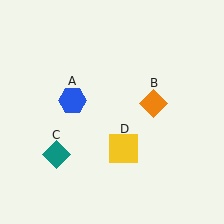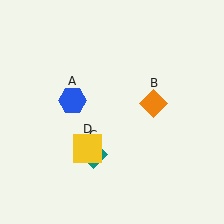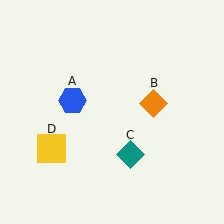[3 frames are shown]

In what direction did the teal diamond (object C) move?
The teal diamond (object C) moved right.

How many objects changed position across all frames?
2 objects changed position: teal diamond (object C), yellow square (object D).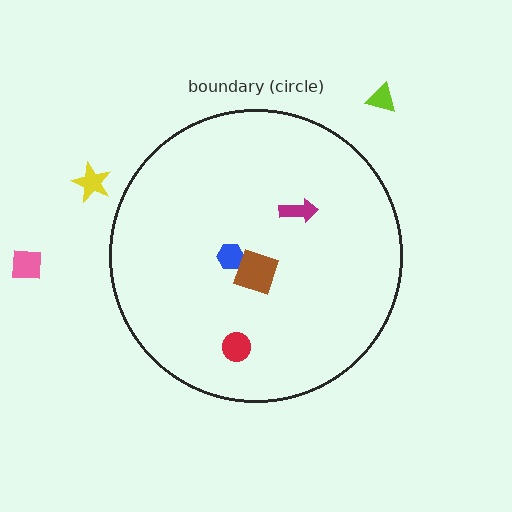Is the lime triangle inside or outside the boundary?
Outside.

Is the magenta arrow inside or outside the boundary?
Inside.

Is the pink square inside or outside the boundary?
Outside.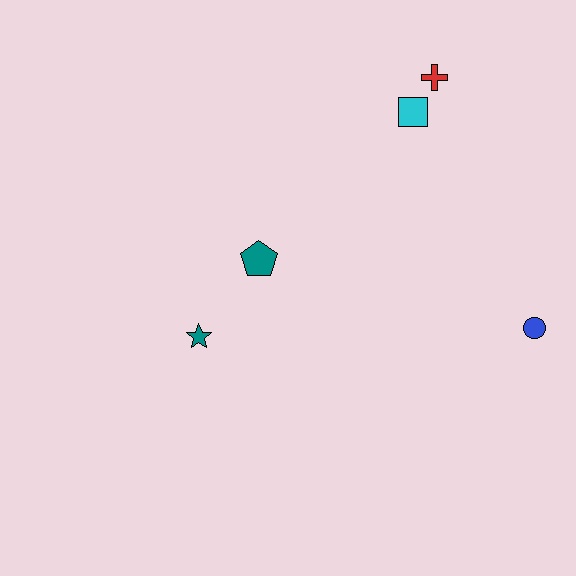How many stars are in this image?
There is 1 star.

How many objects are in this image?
There are 5 objects.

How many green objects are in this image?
There are no green objects.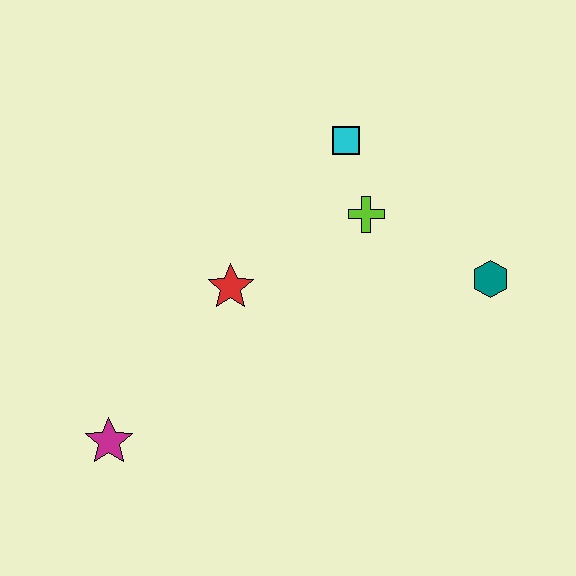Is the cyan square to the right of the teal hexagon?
No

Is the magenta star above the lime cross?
No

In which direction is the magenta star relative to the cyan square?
The magenta star is below the cyan square.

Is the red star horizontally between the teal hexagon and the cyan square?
No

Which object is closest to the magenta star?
The red star is closest to the magenta star.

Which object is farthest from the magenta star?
The teal hexagon is farthest from the magenta star.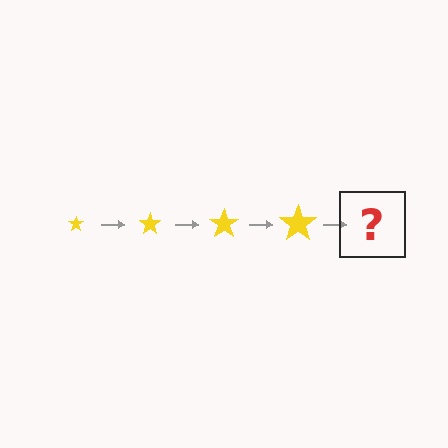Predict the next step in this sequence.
The next step is a yellow star, larger than the previous one.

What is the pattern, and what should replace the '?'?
The pattern is that the star gets progressively larger each step. The '?' should be a yellow star, larger than the previous one.